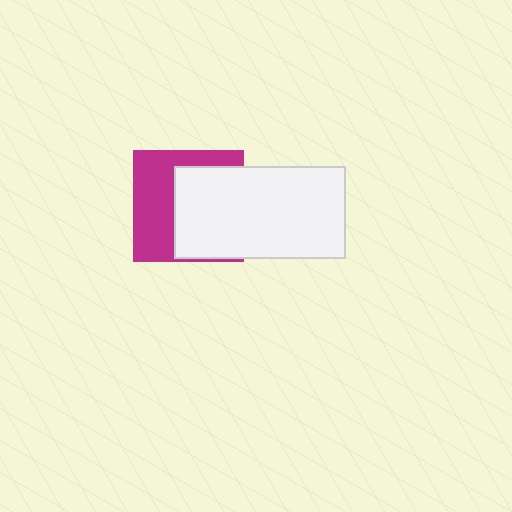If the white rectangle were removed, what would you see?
You would see the complete magenta square.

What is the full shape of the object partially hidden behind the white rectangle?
The partially hidden object is a magenta square.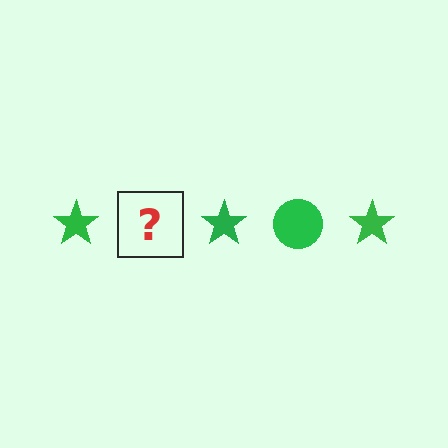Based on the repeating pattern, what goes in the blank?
The blank should be a green circle.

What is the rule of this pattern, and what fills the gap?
The rule is that the pattern cycles through star, circle shapes in green. The gap should be filled with a green circle.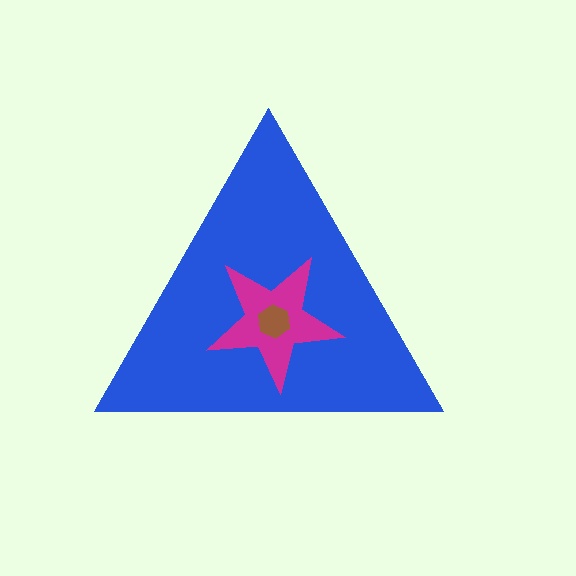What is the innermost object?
The brown hexagon.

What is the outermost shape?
The blue triangle.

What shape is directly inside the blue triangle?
The magenta star.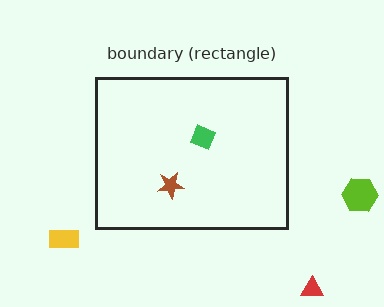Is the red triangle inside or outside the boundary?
Outside.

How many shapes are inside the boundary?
2 inside, 3 outside.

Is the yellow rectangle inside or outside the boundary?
Outside.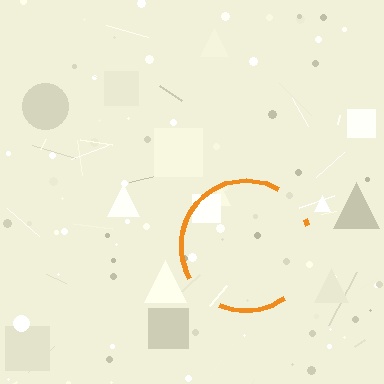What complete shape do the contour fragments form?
The contour fragments form a circle.